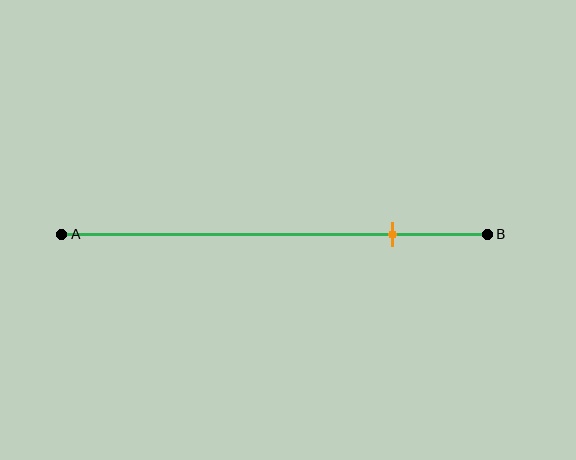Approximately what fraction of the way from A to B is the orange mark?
The orange mark is approximately 80% of the way from A to B.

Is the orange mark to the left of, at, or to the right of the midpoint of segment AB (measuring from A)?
The orange mark is to the right of the midpoint of segment AB.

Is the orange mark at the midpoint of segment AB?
No, the mark is at about 80% from A, not at the 50% midpoint.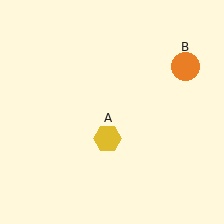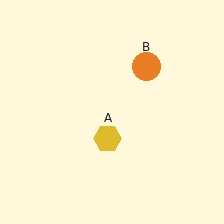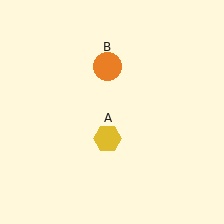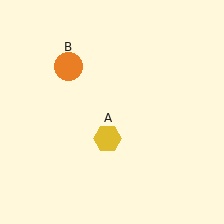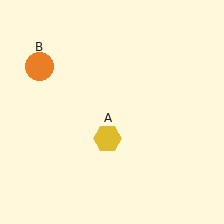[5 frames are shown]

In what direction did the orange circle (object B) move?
The orange circle (object B) moved left.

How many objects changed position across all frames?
1 object changed position: orange circle (object B).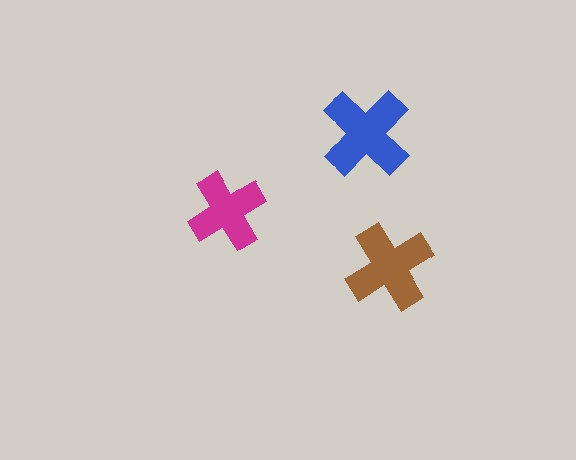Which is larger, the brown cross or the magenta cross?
The brown one.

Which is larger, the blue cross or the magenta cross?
The blue one.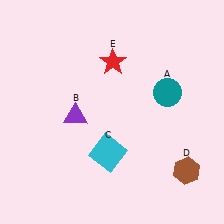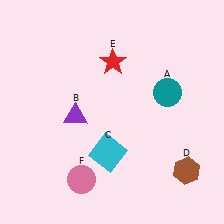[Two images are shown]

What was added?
A pink circle (F) was added in Image 2.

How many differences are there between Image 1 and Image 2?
There is 1 difference between the two images.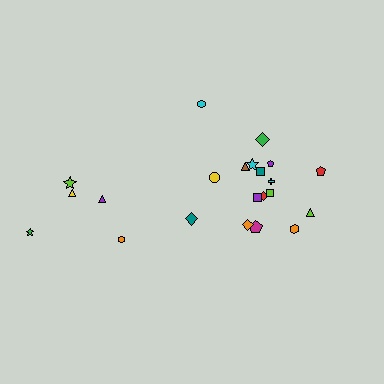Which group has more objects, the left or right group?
The right group.